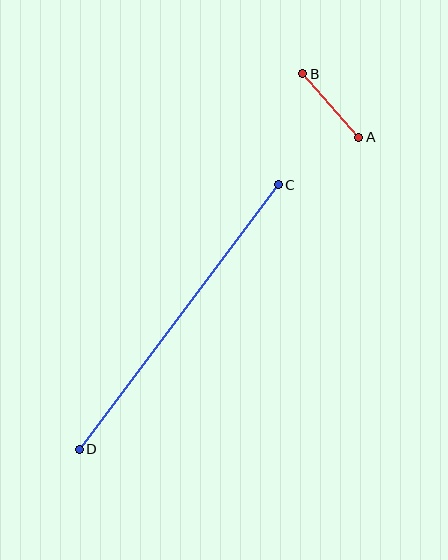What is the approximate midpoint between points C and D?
The midpoint is at approximately (179, 317) pixels.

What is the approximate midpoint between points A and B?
The midpoint is at approximately (331, 105) pixels.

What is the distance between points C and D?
The distance is approximately 331 pixels.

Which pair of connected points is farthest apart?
Points C and D are farthest apart.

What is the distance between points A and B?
The distance is approximately 85 pixels.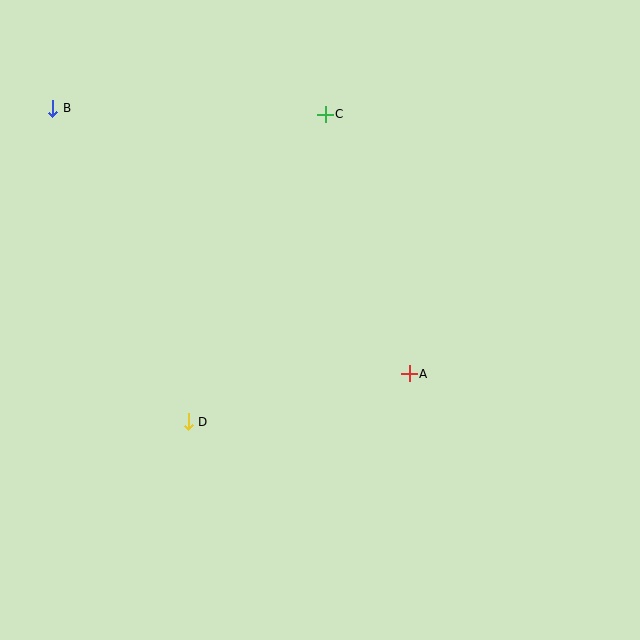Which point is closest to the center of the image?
Point A at (409, 374) is closest to the center.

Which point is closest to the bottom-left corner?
Point D is closest to the bottom-left corner.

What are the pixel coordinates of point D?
Point D is at (188, 422).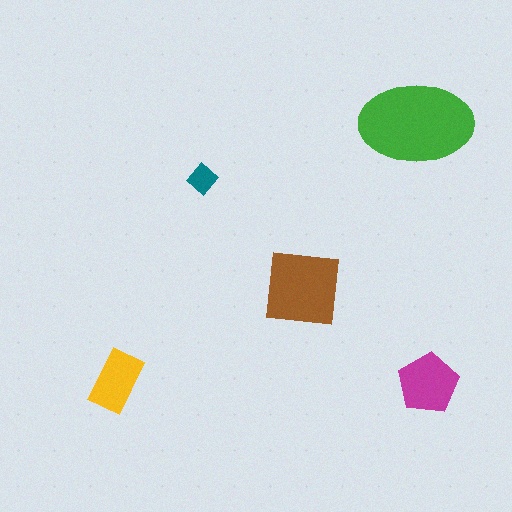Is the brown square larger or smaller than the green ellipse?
Smaller.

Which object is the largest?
The green ellipse.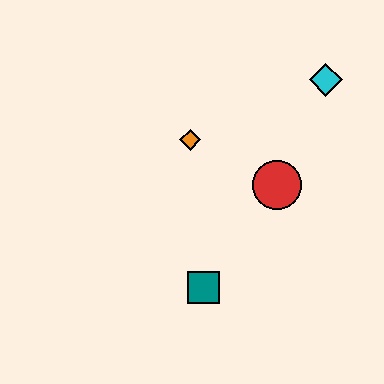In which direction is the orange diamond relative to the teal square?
The orange diamond is above the teal square.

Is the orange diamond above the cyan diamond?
No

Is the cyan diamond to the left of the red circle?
No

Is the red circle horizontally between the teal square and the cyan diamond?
Yes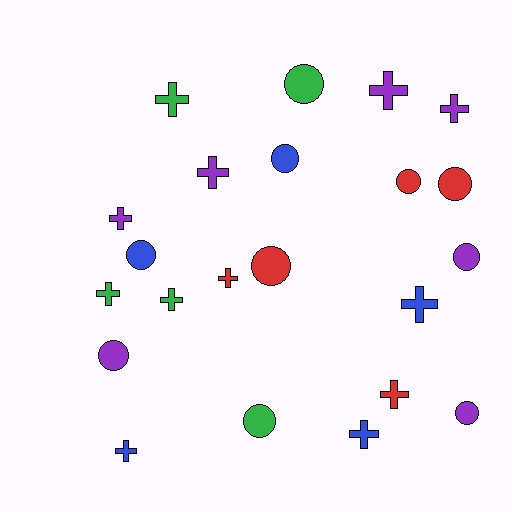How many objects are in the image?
There are 22 objects.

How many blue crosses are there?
There are 3 blue crosses.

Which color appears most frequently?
Purple, with 7 objects.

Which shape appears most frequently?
Cross, with 12 objects.